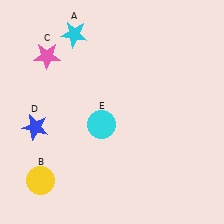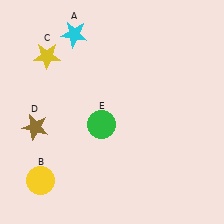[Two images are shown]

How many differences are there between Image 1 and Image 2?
There are 3 differences between the two images.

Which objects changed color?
C changed from pink to yellow. D changed from blue to brown. E changed from cyan to green.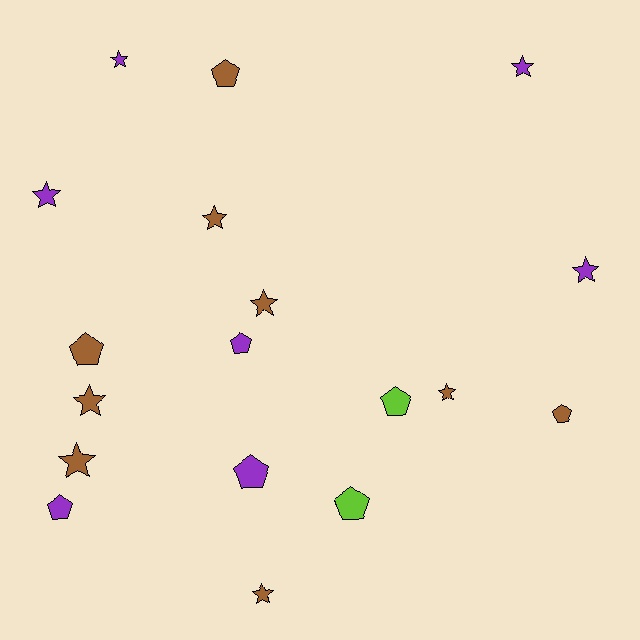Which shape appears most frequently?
Star, with 10 objects.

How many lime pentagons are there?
There are 2 lime pentagons.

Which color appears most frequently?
Brown, with 9 objects.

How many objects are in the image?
There are 18 objects.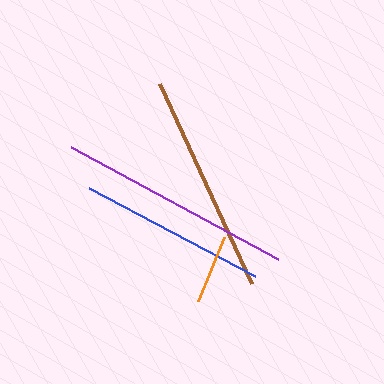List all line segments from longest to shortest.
From longest to shortest: purple, brown, blue, orange.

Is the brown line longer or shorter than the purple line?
The purple line is longer than the brown line.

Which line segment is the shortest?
The orange line is the shortest at approximately 69 pixels.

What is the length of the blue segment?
The blue segment is approximately 188 pixels long.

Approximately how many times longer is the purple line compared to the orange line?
The purple line is approximately 3.4 times the length of the orange line.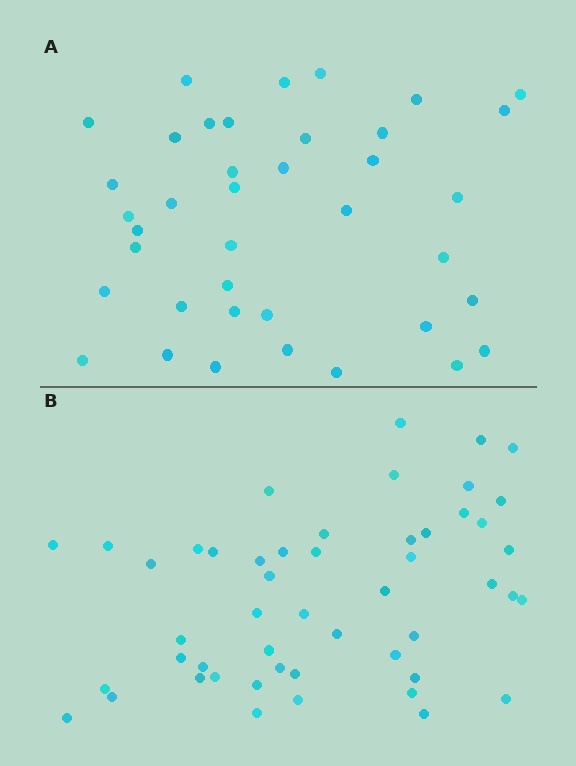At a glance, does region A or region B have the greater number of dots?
Region B (the bottom region) has more dots.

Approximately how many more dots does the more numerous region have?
Region B has roughly 12 or so more dots than region A.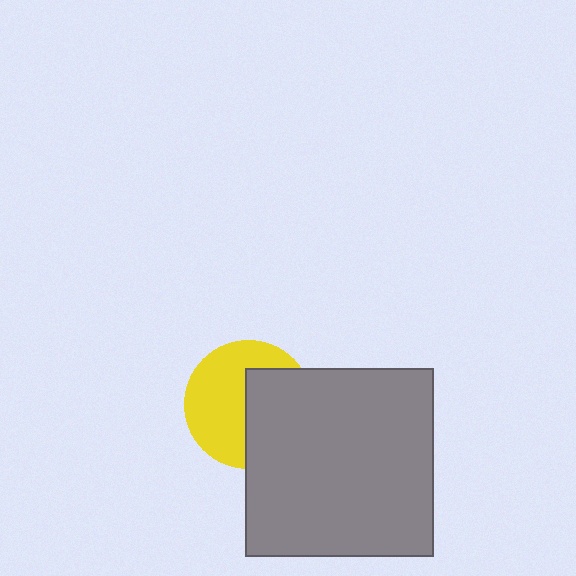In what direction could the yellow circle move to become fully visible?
The yellow circle could move left. That would shift it out from behind the gray square entirely.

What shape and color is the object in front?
The object in front is a gray square.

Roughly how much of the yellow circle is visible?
About half of it is visible (roughly 55%).